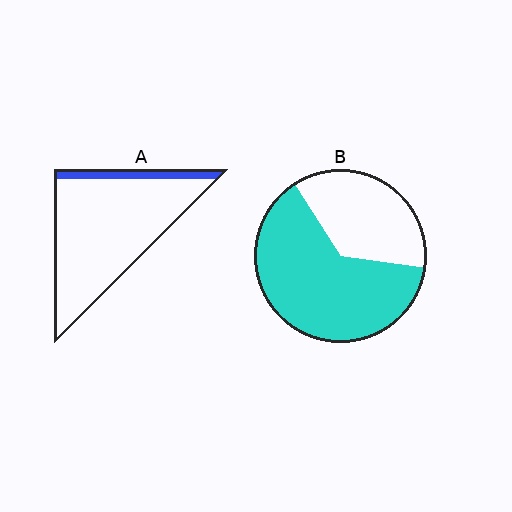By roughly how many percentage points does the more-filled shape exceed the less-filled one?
By roughly 55 percentage points (B over A).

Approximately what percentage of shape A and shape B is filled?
A is approximately 10% and B is approximately 65%.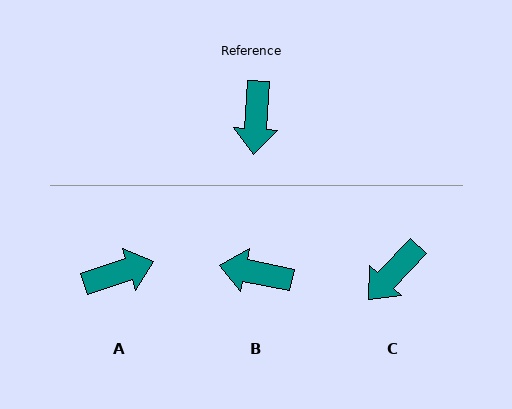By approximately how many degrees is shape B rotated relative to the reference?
Approximately 98 degrees clockwise.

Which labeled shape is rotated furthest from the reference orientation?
A, about 111 degrees away.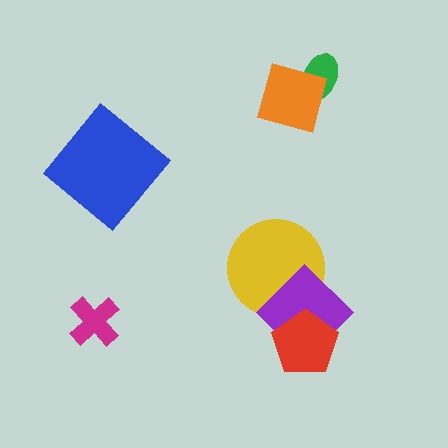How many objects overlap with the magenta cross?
0 objects overlap with the magenta cross.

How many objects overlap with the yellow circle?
1 object overlaps with the yellow circle.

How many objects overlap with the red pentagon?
1 object overlaps with the red pentagon.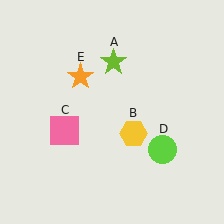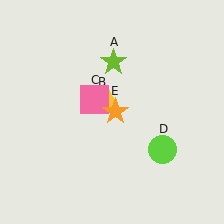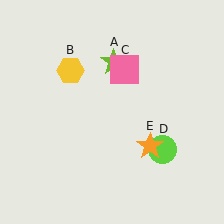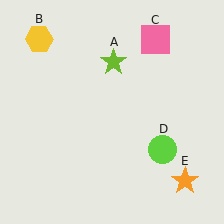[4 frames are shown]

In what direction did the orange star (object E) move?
The orange star (object E) moved down and to the right.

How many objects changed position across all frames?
3 objects changed position: yellow hexagon (object B), pink square (object C), orange star (object E).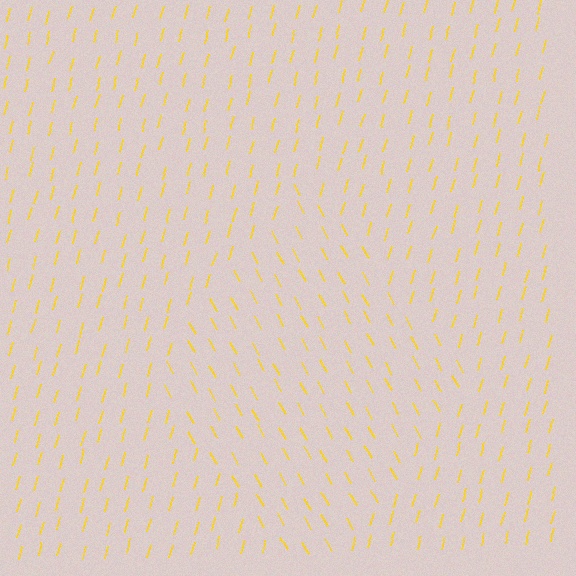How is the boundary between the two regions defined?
The boundary is defined purely by a change in line orientation (approximately 45 degrees difference). All lines are the same color and thickness.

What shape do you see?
I see a diamond.